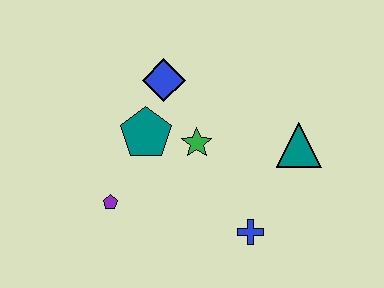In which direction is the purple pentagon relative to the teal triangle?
The purple pentagon is to the left of the teal triangle.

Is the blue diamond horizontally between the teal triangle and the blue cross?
No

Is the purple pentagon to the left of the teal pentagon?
Yes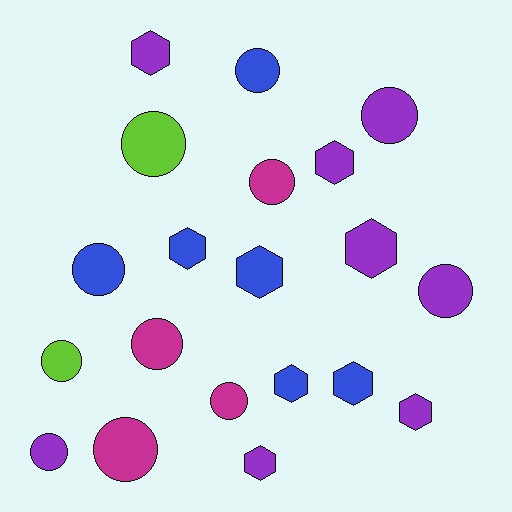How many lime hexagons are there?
There are no lime hexagons.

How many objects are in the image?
There are 20 objects.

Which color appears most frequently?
Purple, with 8 objects.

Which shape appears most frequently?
Circle, with 11 objects.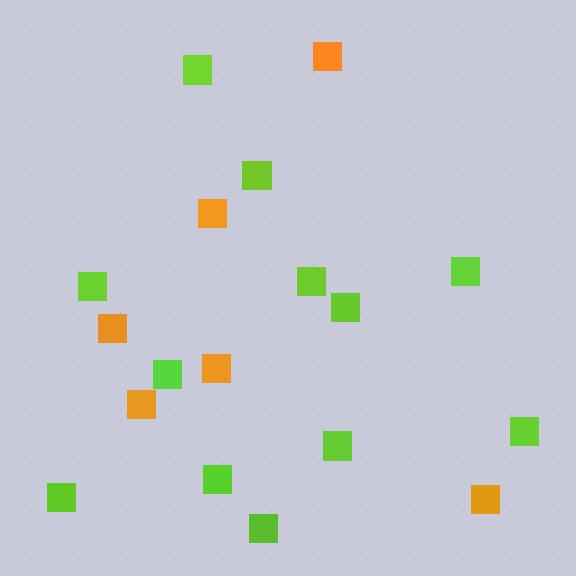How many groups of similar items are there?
There are 2 groups: one group of orange squares (6) and one group of lime squares (12).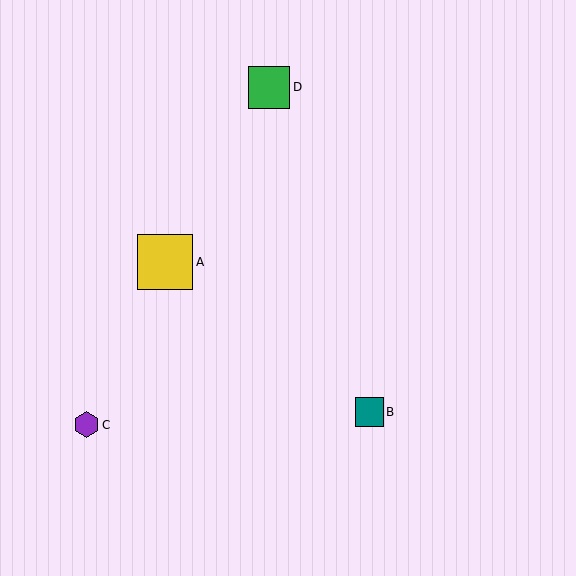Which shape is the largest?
The yellow square (labeled A) is the largest.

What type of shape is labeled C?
Shape C is a purple hexagon.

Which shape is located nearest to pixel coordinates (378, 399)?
The teal square (labeled B) at (369, 412) is nearest to that location.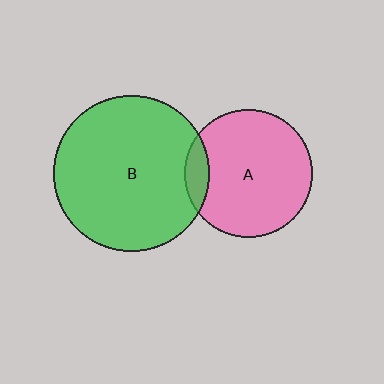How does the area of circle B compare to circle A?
Approximately 1.5 times.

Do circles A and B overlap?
Yes.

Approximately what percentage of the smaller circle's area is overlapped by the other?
Approximately 10%.